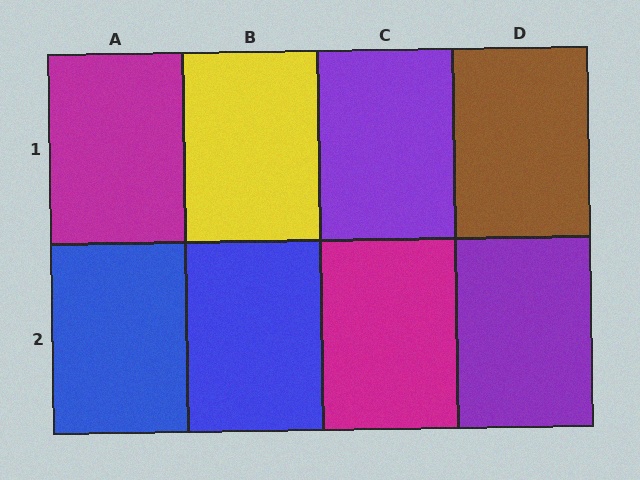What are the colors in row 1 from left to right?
Magenta, yellow, purple, brown.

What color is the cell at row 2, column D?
Purple.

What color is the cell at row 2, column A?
Blue.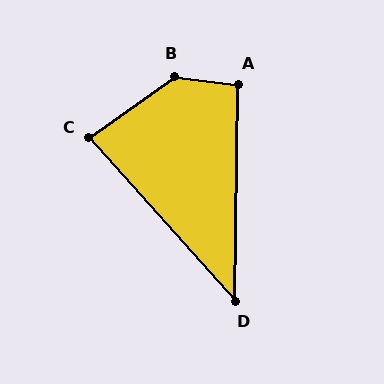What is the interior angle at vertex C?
Approximately 84 degrees (acute).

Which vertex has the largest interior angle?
B, at approximately 137 degrees.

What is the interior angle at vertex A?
Approximately 96 degrees (obtuse).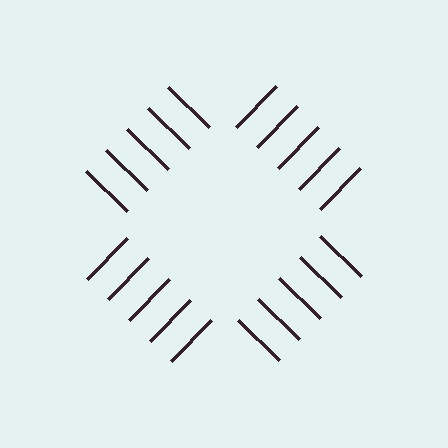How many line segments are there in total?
20 — 5 along each of the 4 edges.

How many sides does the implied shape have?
4 sides — the line-ends trace a square.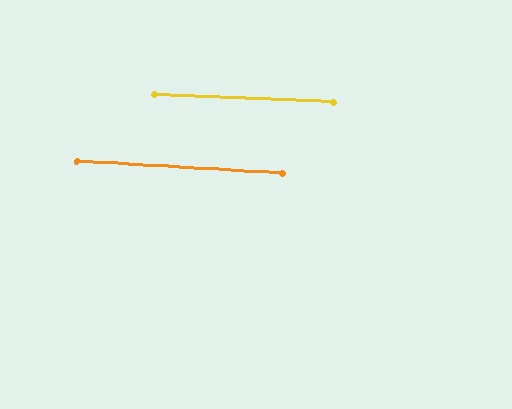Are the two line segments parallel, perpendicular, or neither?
Parallel — their directions differ by only 0.9°.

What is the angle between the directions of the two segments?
Approximately 1 degree.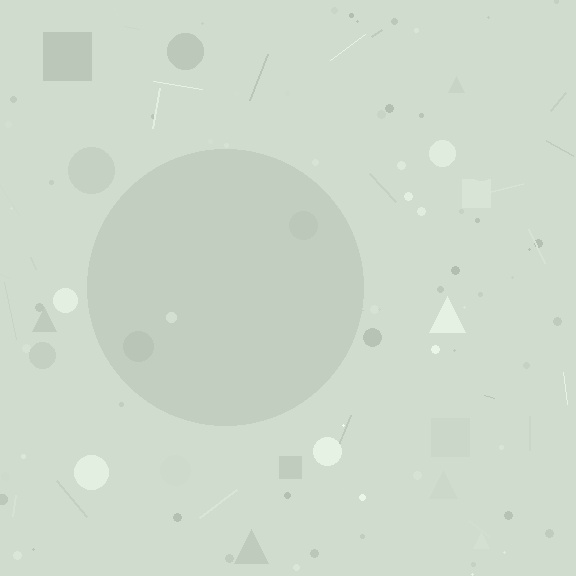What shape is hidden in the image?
A circle is hidden in the image.